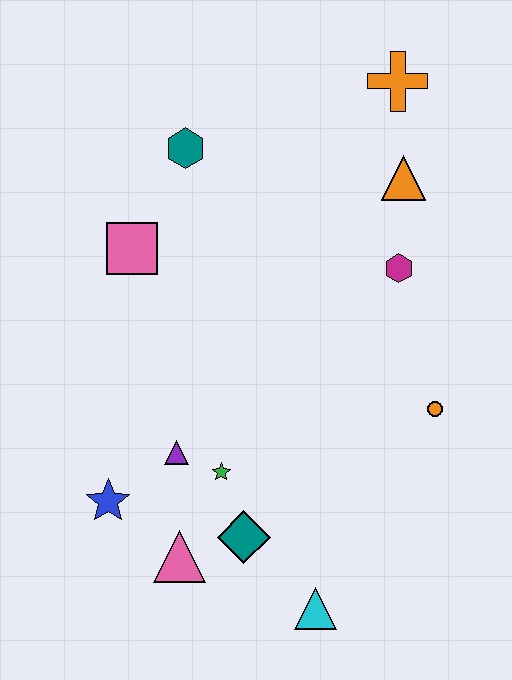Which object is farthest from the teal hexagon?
The cyan triangle is farthest from the teal hexagon.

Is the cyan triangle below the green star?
Yes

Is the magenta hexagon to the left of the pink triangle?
No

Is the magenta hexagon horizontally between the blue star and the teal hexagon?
No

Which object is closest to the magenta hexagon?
The orange triangle is closest to the magenta hexagon.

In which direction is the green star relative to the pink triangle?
The green star is above the pink triangle.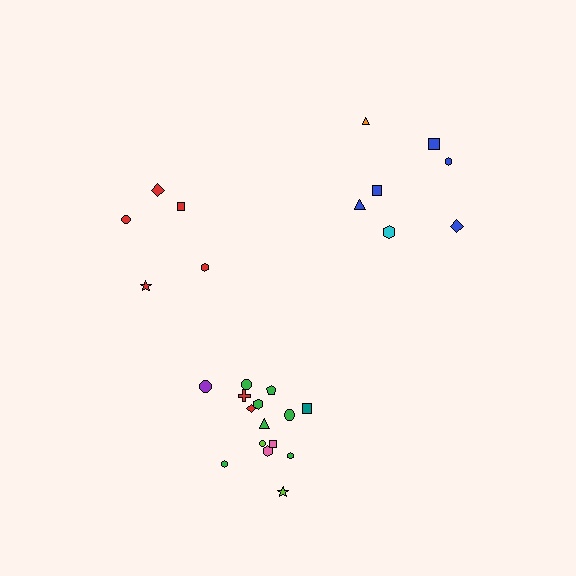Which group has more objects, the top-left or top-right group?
The top-right group.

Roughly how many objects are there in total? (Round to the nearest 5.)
Roughly 25 objects in total.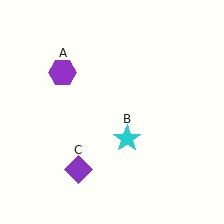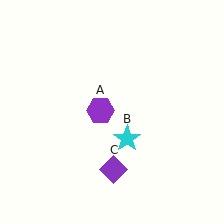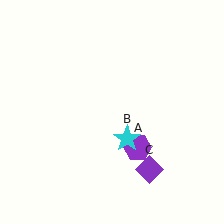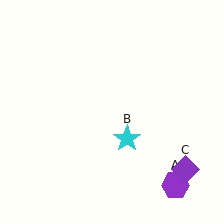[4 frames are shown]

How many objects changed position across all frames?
2 objects changed position: purple hexagon (object A), purple diamond (object C).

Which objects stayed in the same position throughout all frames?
Cyan star (object B) remained stationary.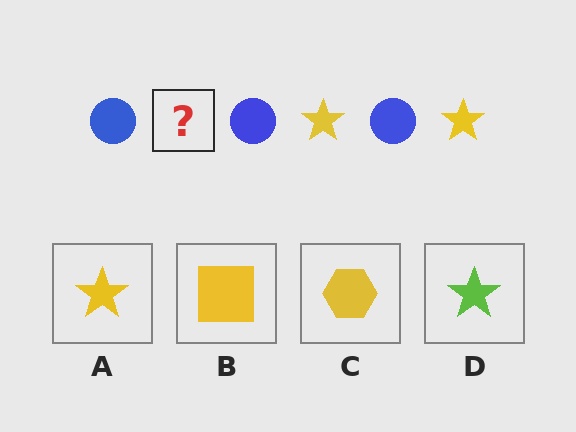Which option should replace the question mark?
Option A.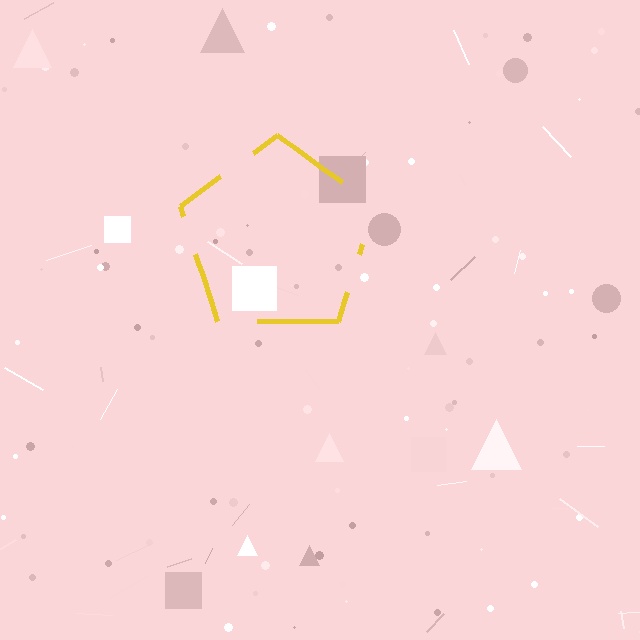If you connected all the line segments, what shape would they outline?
They would outline a pentagon.